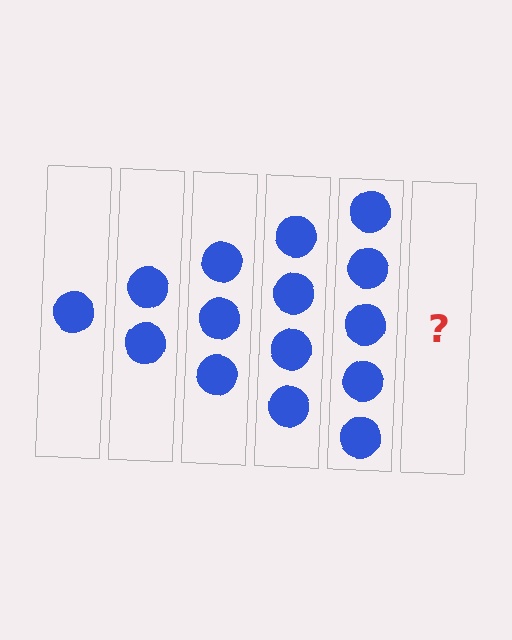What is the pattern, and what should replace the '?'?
The pattern is that each step adds one more circle. The '?' should be 6 circles.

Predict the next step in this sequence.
The next step is 6 circles.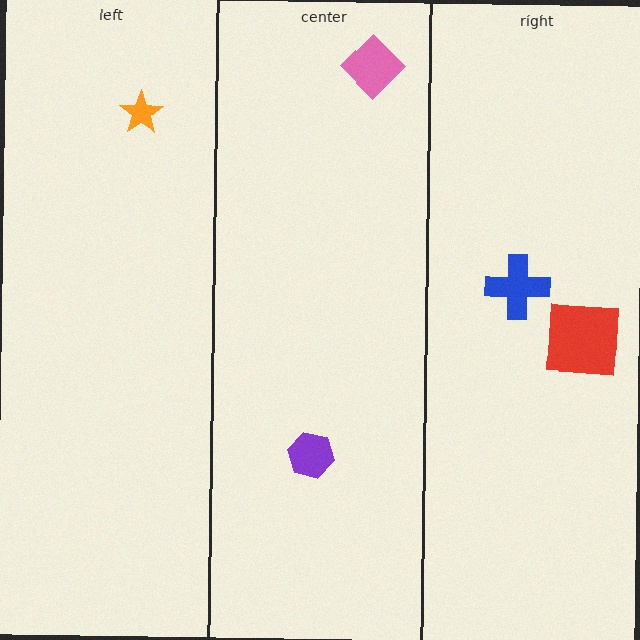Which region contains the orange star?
The left region.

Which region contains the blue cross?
The right region.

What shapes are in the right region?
The red square, the blue cross.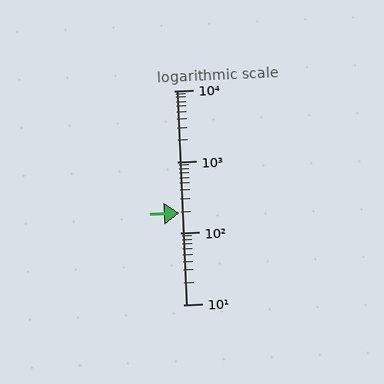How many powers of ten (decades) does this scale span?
The scale spans 3 decades, from 10 to 10000.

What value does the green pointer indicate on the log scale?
The pointer indicates approximately 190.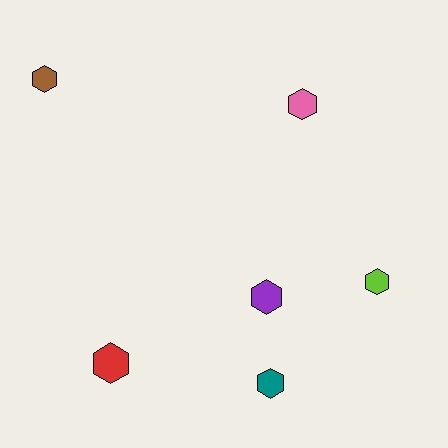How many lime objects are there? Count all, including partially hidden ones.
There is 1 lime object.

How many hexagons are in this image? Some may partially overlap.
There are 6 hexagons.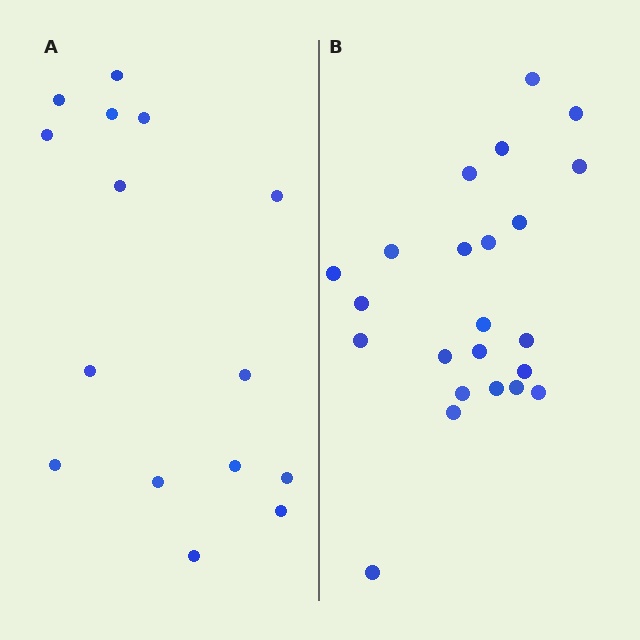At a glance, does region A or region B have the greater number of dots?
Region B (the right region) has more dots.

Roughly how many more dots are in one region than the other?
Region B has roughly 8 or so more dots than region A.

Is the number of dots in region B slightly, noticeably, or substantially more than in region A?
Region B has substantially more. The ratio is roughly 1.5 to 1.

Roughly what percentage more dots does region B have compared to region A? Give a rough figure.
About 55% more.